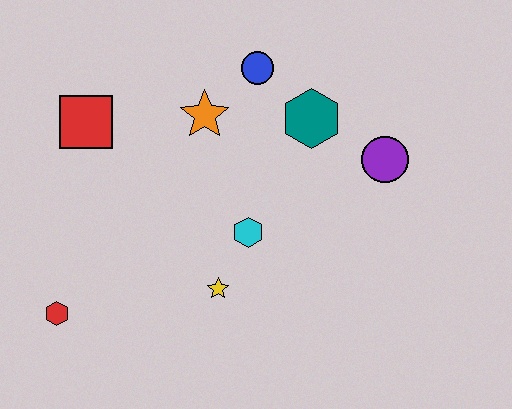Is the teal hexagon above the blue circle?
No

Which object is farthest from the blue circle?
The red hexagon is farthest from the blue circle.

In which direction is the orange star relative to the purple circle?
The orange star is to the left of the purple circle.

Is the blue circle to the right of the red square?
Yes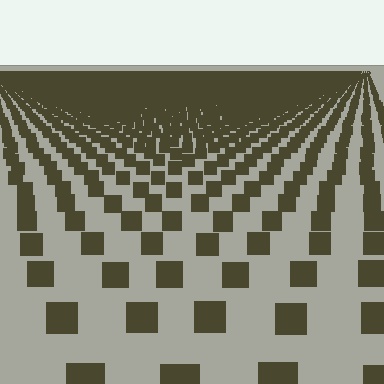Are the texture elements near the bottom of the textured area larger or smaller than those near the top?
Larger. Near the bottom, elements are closer to the viewer and appear at a bigger on-screen size.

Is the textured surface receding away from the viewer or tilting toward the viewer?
The surface is receding away from the viewer. Texture elements get smaller and denser toward the top.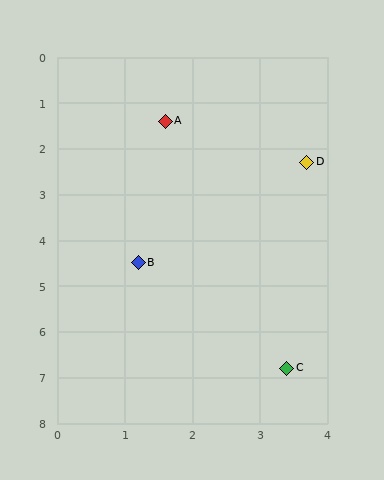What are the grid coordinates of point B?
Point B is at approximately (1.2, 4.5).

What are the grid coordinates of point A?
Point A is at approximately (1.6, 1.4).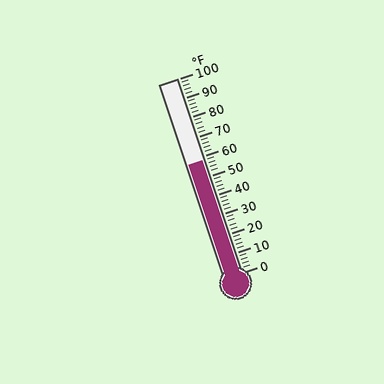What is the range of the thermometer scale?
The thermometer scale ranges from 0°F to 100°F.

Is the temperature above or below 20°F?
The temperature is above 20°F.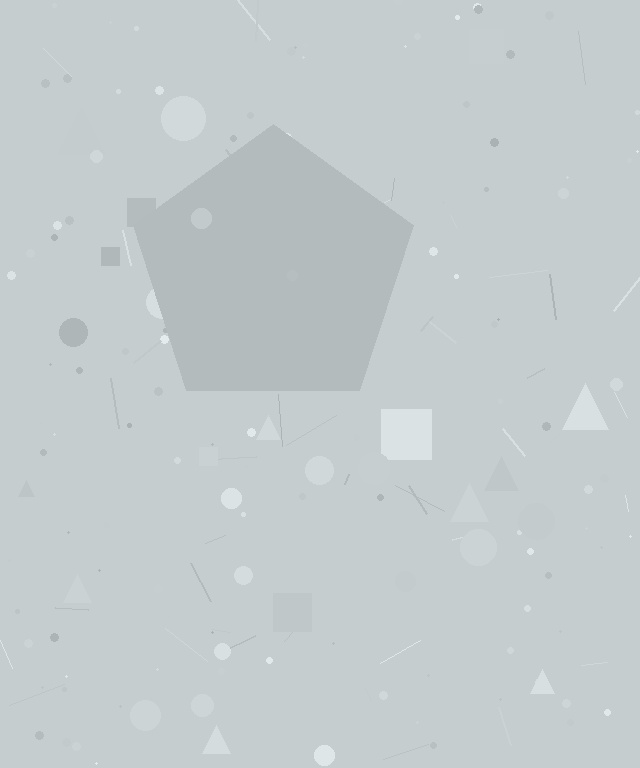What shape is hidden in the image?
A pentagon is hidden in the image.